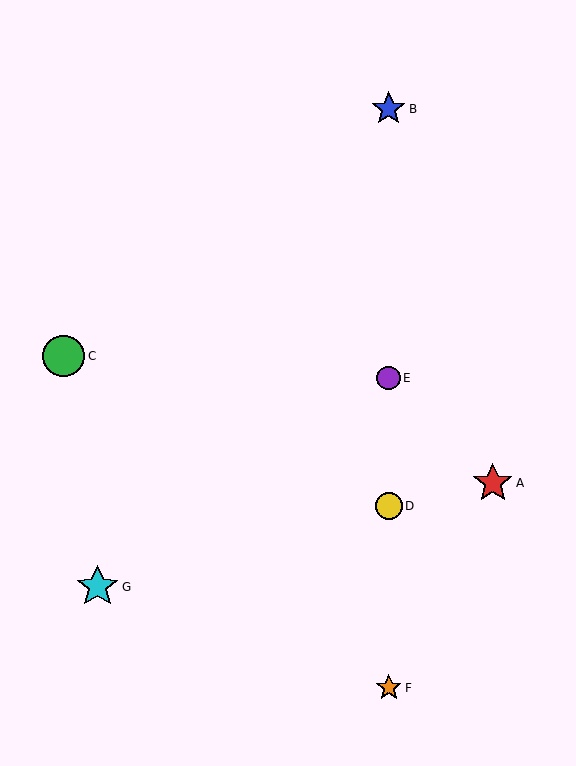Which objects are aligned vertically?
Objects B, D, E, F are aligned vertically.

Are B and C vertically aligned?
No, B is at x≈389 and C is at x≈64.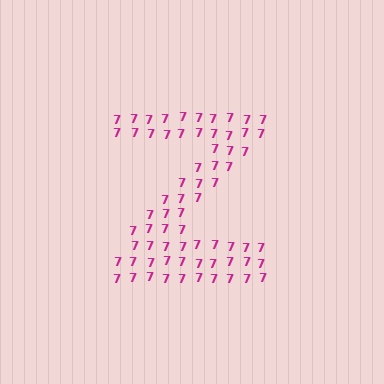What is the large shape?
The large shape is the letter Z.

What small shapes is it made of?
It is made of small digit 7's.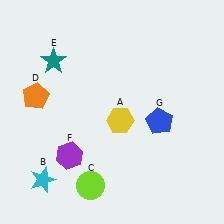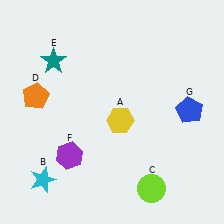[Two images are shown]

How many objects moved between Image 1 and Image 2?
2 objects moved between the two images.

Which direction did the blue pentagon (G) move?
The blue pentagon (G) moved right.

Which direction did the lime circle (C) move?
The lime circle (C) moved right.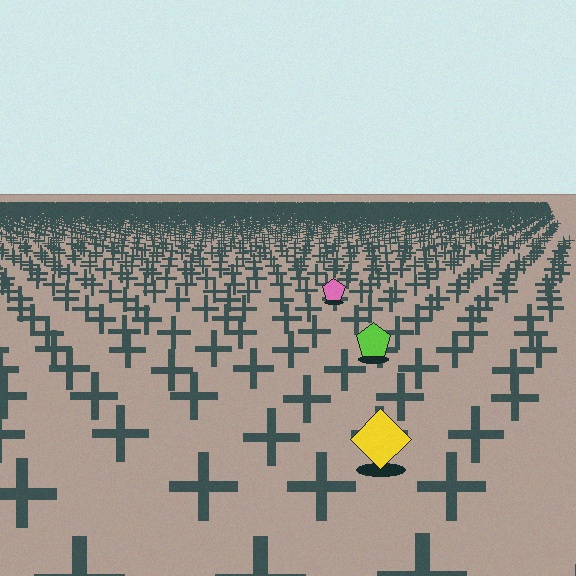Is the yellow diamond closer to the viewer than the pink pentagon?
Yes. The yellow diamond is closer — you can tell from the texture gradient: the ground texture is coarser near it.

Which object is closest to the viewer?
The yellow diamond is closest. The texture marks near it are larger and more spread out.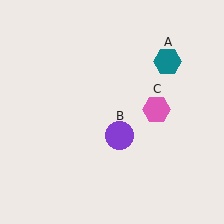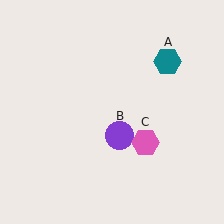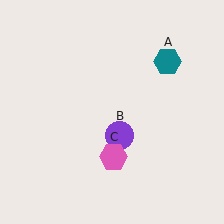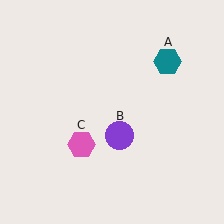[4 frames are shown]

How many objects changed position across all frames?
1 object changed position: pink hexagon (object C).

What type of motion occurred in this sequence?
The pink hexagon (object C) rotated clockwise around the center of the scene.